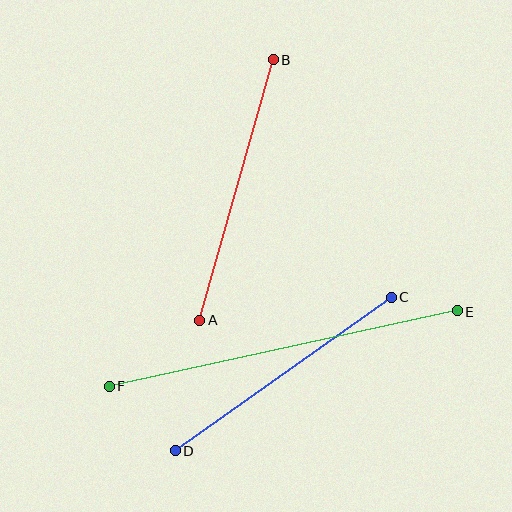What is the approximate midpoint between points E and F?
The midpoint is at approximately (283, 349) pixels.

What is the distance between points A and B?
The distance is approximately 271 pixels.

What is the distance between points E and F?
The distance is approximately 356 pixels.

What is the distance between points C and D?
The distance is approximately 265 pixels.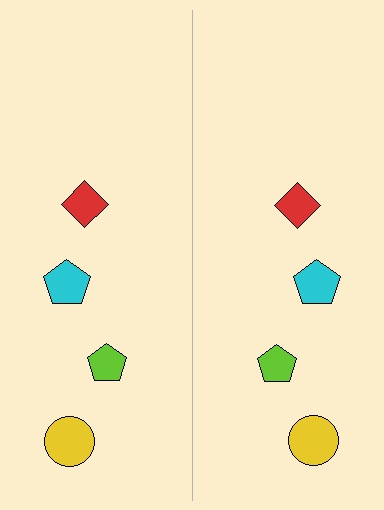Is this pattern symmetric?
Yes, this pattern has bilateral (reflection) symmetry.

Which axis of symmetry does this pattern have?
The pattern has a vertical axis of symmetry running through the center of the image.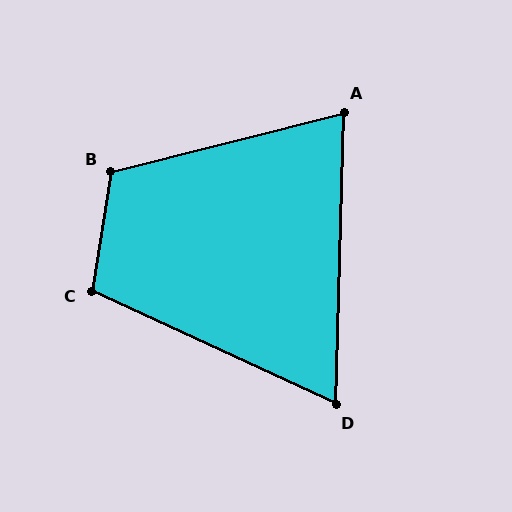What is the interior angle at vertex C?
Approximately 106 degrees (obtuse).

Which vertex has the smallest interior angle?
D, at approximately 67 degrees.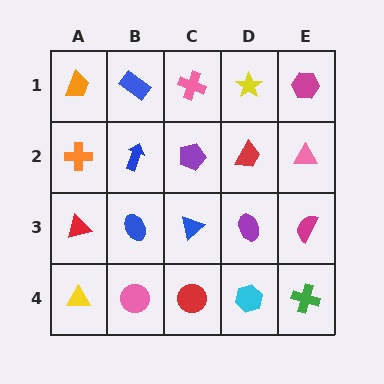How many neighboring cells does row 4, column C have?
3.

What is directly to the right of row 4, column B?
A red circle.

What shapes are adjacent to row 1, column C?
A purple pentagon (row 2, column C), a blue rectangle (row 1, column B), a yellow star (row 1, column D).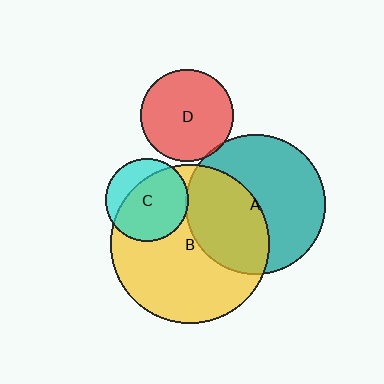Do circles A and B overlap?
Yes.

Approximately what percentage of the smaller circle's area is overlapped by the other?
Approximately 45%.